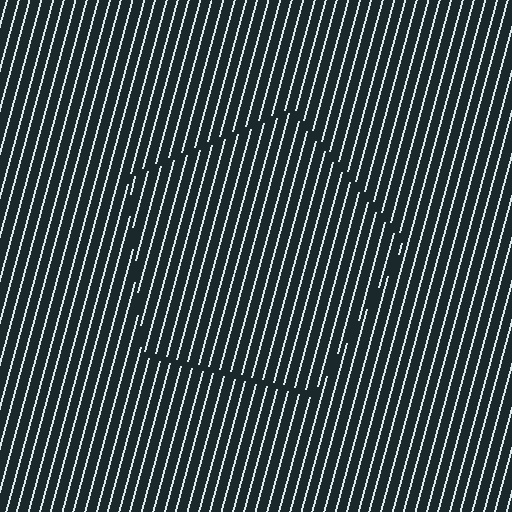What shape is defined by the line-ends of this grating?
An illusory pentagon. The interior of the shape contains the same grating, shifted by half a period — the contour is defined by the phase discontinuity where line-ends from the inner and outer gratings abut.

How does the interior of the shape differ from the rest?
The interior of the shape contains the same grating, shifted by half a period — the contour is defined by the phase discontinuity where line-ends from the inner and outer gratings abut.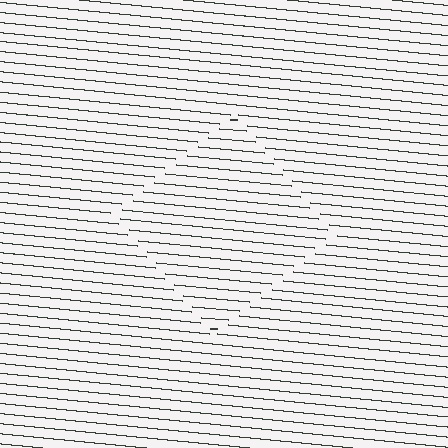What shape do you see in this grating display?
An illusory square. The interior of the shape contains the same grating, shifted by half a period — the contour is defined by the phase discontinuity where line-ends from the inner and outer gratings abut.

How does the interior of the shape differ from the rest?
The interior of the shape contains the same grating, shifted by half a period — the contour is defined by the phase discontinuity where line-ends from the inner and outer gratings abut.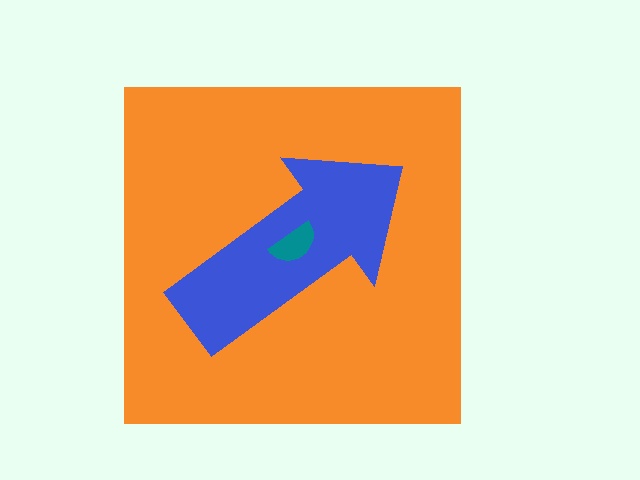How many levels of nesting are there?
3.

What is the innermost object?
The teal semicircle.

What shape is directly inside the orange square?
The blue arrow.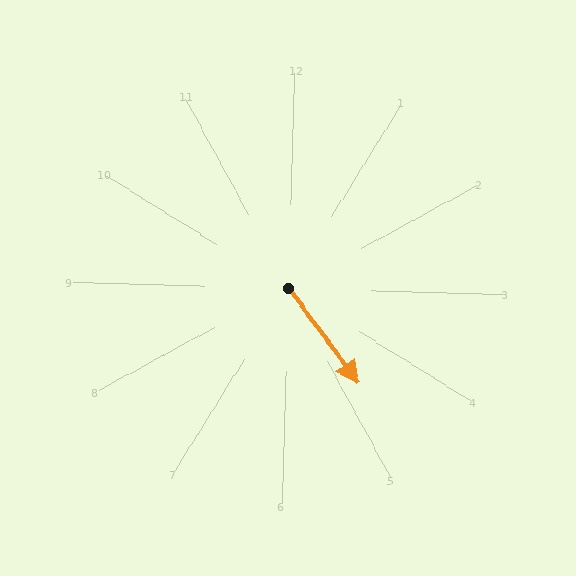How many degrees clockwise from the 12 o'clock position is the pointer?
Approximately 142 degrees.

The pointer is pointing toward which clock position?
Roughly 5 o'clock.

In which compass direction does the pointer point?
Southeast.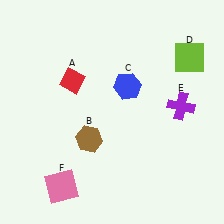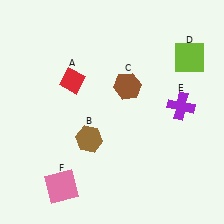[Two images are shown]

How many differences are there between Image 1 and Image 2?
There is 1 difference between the two images.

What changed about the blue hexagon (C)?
In Image 1, C is blue. In Image 2, it changed to brown.